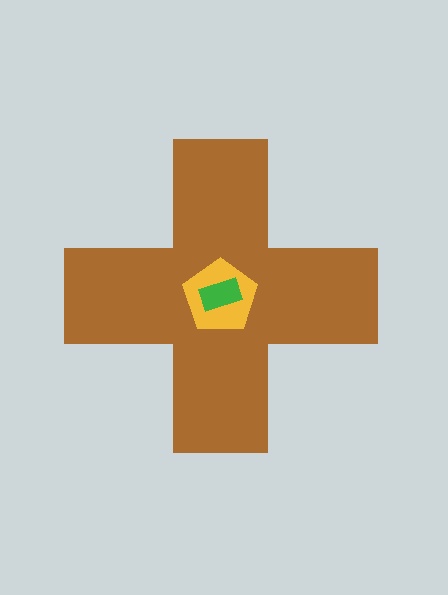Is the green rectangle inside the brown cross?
Yes.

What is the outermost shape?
The brown cross.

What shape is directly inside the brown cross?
The yellow pentagon.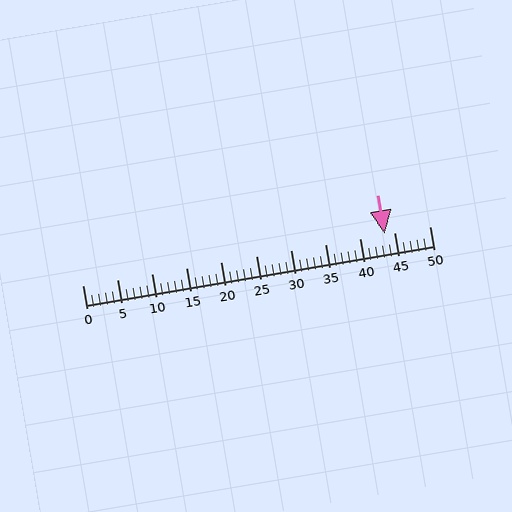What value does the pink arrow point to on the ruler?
The pink arrow points to approximately 44.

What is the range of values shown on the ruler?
The ruler shows values from 0 to 50.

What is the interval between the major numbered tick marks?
The major tick marks are spaced 5 units apart.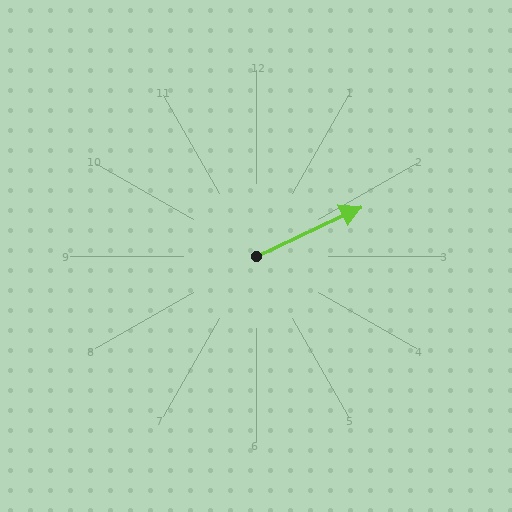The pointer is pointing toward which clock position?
Roughly 2 o'clock.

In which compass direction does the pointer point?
Northeast.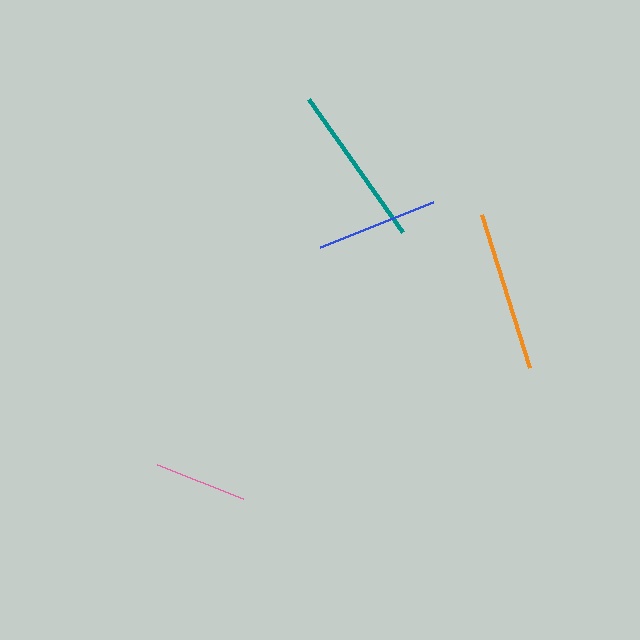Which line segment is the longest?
The teal line is the longest at approximately 163 pixels.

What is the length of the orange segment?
The orange segment is approximately 161 pixels long.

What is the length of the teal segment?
The teal segment is approximately 163 pixels long.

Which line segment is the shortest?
The pink line is the shortest at approximately 93 pixels.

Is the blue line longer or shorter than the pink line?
The blue line is longer than the pink line.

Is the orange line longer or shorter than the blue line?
The orange line is longer than the blue line.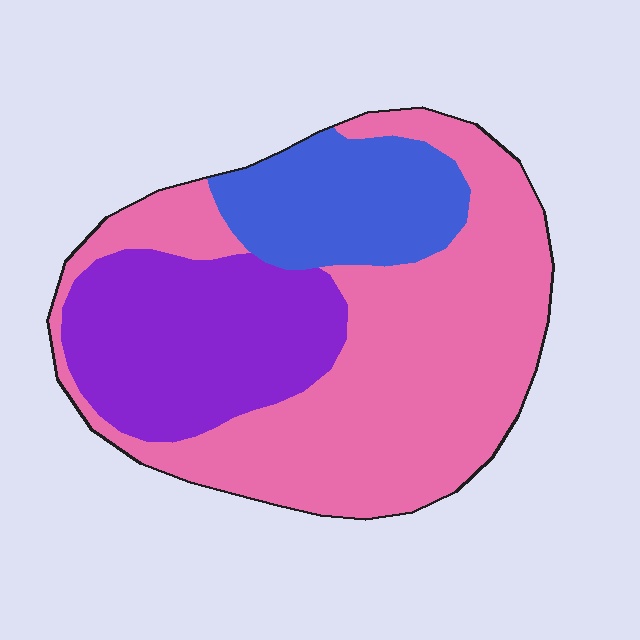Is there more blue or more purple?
Purple.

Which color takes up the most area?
Pink, at roughly 55%.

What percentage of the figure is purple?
Purple takes up between a quarter and a half of the figure.